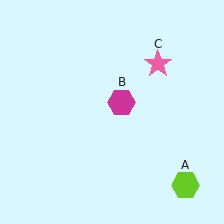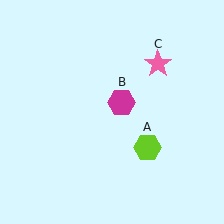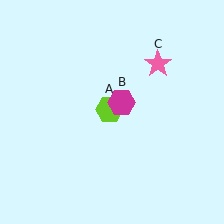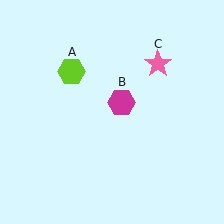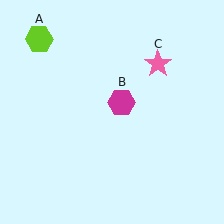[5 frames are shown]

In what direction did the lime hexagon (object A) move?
The lime hexagon (object A) moved up and to the left.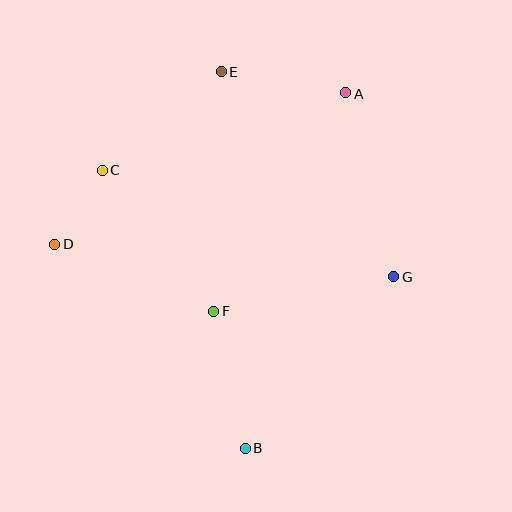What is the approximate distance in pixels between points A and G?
The distance between A and G is approximately 189 pixels.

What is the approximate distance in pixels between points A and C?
The distance between A and C is approximately 255 pixels.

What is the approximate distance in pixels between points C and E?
The distance between C and E is approximately 155 pixels.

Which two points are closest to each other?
Points C and D are closest to each other.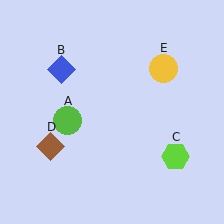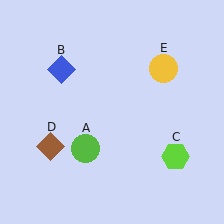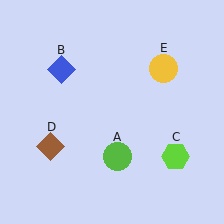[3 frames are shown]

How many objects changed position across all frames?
1 object changed position: lime circle (object A).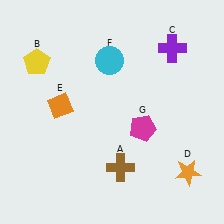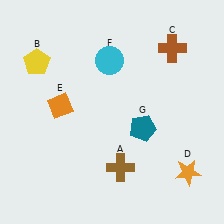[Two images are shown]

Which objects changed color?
C changed from purple to brown. G changed from magenta to teal.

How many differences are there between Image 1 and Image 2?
There are 2 differences between the two images.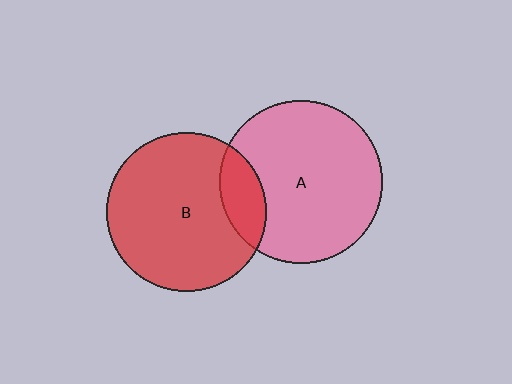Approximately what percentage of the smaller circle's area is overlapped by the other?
Approximately 15%.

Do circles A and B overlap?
Yes.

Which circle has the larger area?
Circle A (pink).